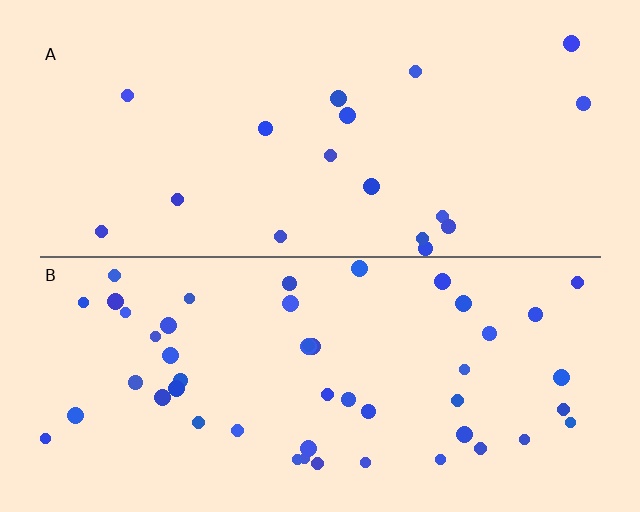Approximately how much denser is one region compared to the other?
Approximately 2.8× — region B over region A.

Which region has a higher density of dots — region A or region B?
B (the bottom).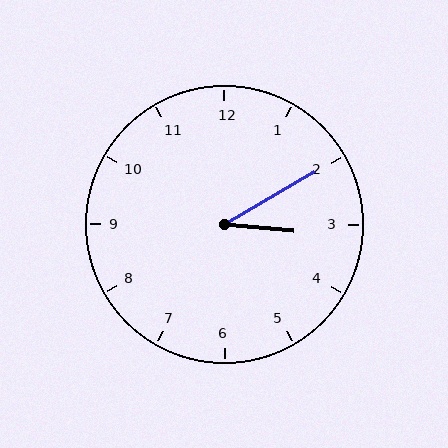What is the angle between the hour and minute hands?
Approximately 35 degrees.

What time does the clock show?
3:10.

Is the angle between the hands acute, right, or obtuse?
It is acute.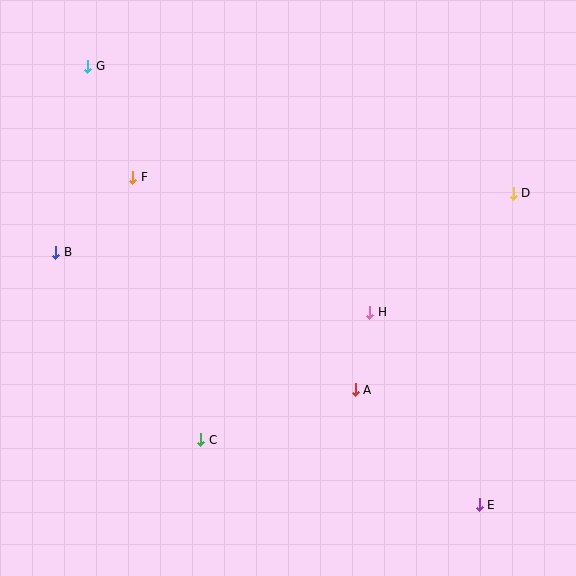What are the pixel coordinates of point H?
Point H is at (370, 312).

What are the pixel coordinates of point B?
Point B is at (55, 252).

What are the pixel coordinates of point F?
Point F is at (133, 177).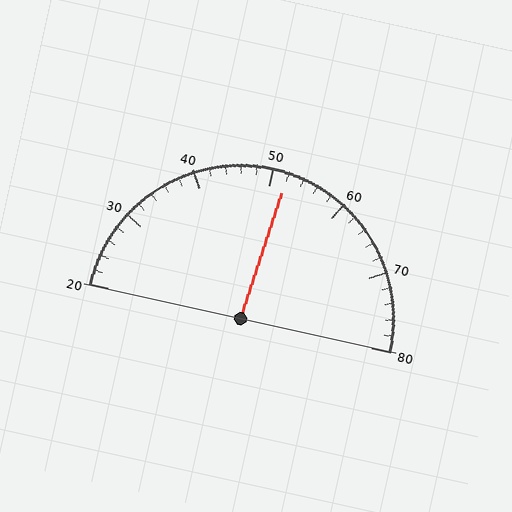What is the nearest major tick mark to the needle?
The nearest major tick mark is 50.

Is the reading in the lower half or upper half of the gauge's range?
The reading is in the upper half of the range (20 to 80).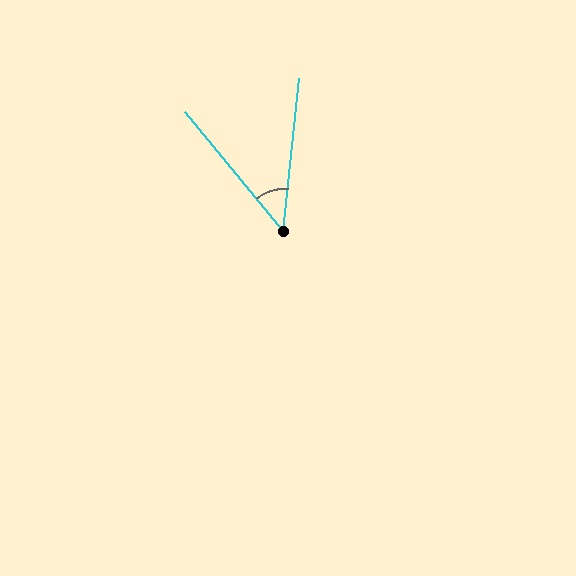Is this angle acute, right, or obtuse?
It is acute.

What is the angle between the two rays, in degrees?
Approximately 45 degrees.